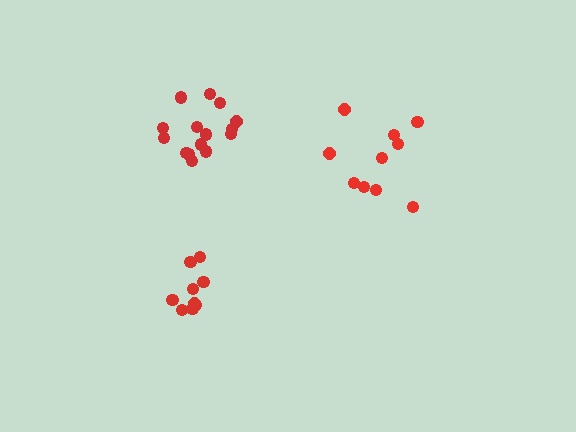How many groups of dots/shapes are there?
There are 3 groups.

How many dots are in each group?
Group 1: 15 dots, Group 2: 9 dots, Group 3: 10 dots (34 total).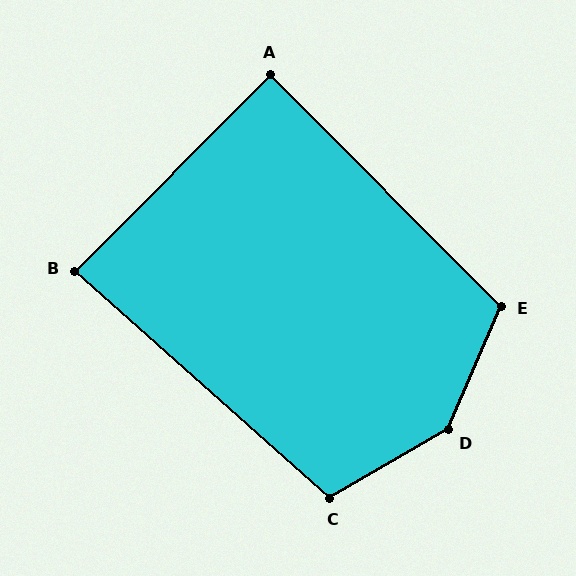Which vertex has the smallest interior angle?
B, at approximately 87 degrees.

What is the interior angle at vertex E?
Approximately 112 degrees (obtuse).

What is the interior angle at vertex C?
Approximately 108 degrees (obtuse).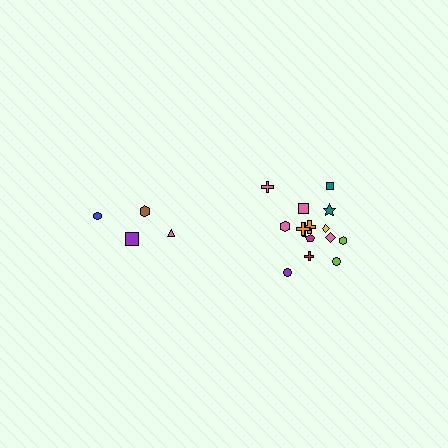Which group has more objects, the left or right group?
The right group.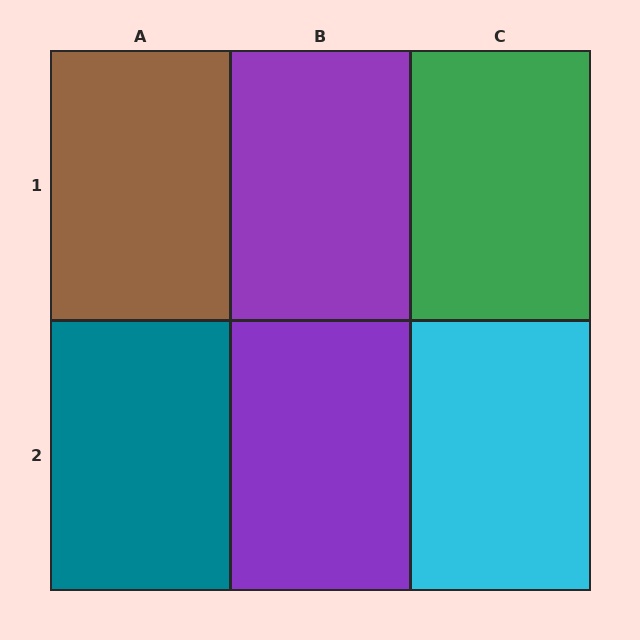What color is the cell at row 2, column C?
Cyan.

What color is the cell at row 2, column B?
Purple.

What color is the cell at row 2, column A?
Teal.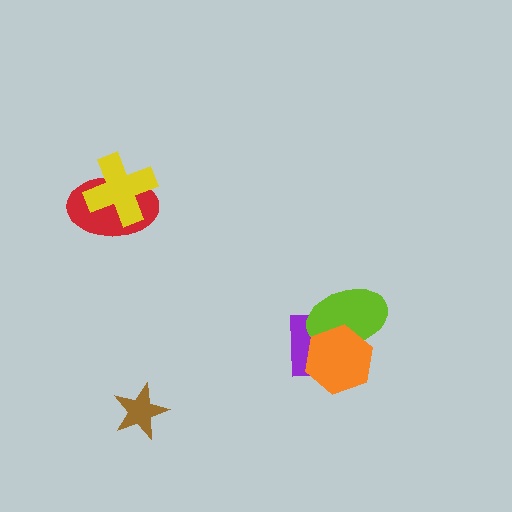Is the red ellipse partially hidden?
Yes, it is partially covered by another shape.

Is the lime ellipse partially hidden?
Yes, it is partially covered by another shape.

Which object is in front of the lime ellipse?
The orange hexagon is in front of the lime ellipse.